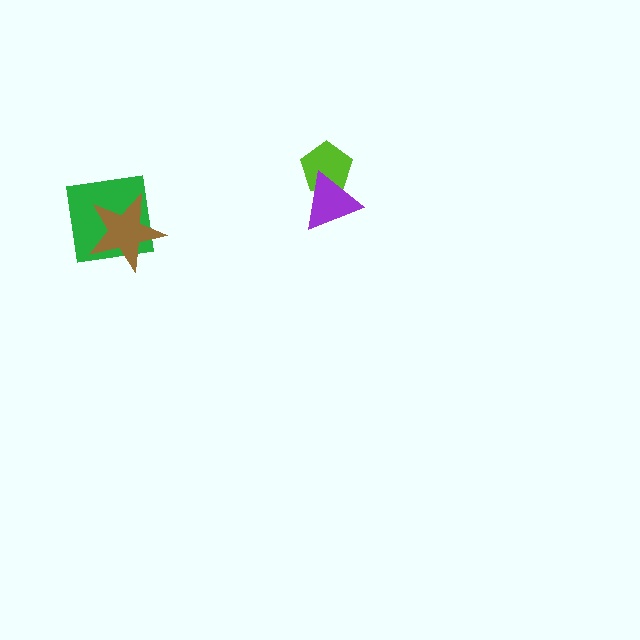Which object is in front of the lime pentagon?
The purple triangle is in front of the lime pentagon.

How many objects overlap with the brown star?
1 object overlaps with the brown star.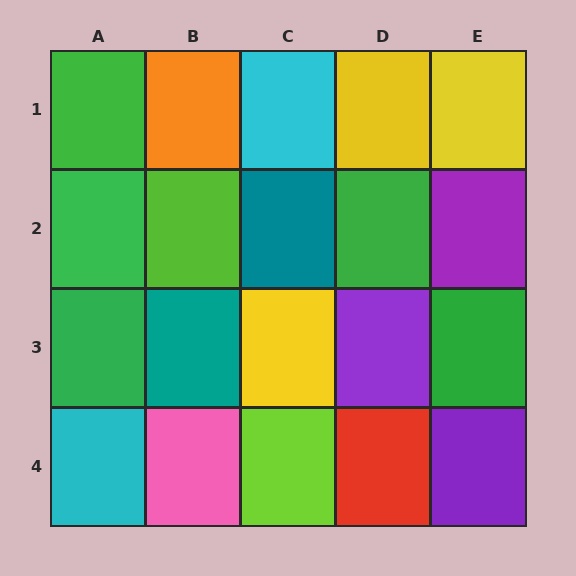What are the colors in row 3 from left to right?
Green, teal, yellow, purple, green.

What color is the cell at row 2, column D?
Green.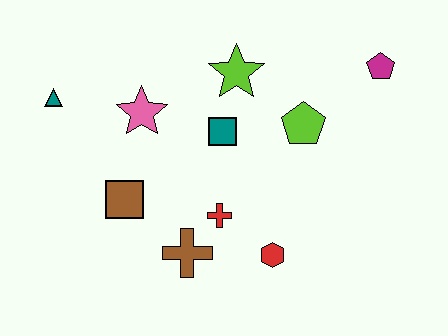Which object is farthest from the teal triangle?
The magenta pentagon is farthest from the teal triangle.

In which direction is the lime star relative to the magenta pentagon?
The lime star is to the left of the magenta pentagon.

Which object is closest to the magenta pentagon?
The lime pentagon is closest to the magenta pentagon.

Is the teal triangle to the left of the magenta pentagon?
Yes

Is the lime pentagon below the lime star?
Yes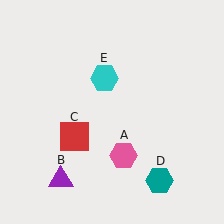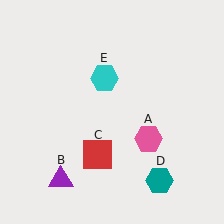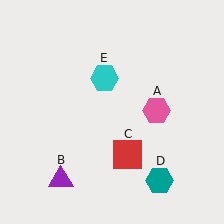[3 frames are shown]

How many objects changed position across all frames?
2 objects changed position: pink hexagon (object A), red square (object C).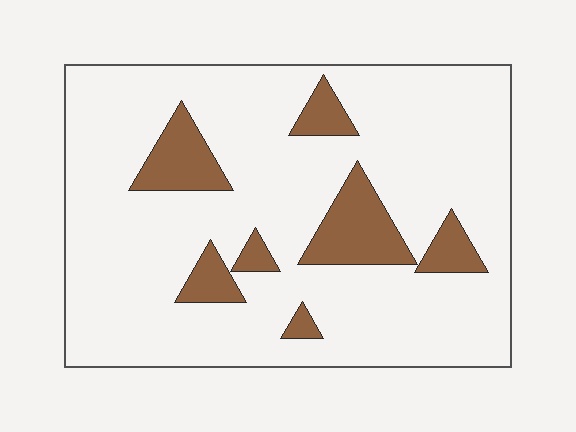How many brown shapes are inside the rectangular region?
7.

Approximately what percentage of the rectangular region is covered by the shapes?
Approximately 15%.